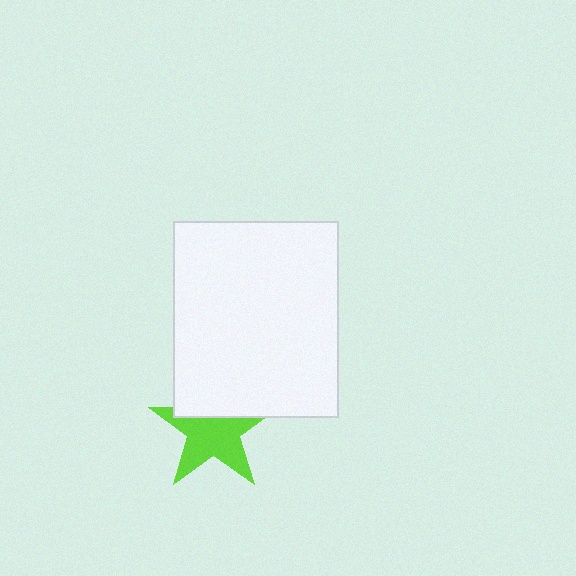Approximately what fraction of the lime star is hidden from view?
Roughly 33% of the lime star is hidden behind the white rectangle.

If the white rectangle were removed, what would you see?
You would see the complete lime star.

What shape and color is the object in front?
The object in front is a white rectangle.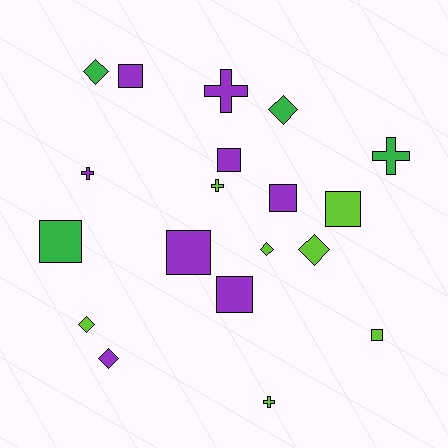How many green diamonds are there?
There are 2 green diamonds.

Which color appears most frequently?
Purple, with 8 objects.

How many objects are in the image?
There are 19 objects.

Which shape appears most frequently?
Square, with 8 objects.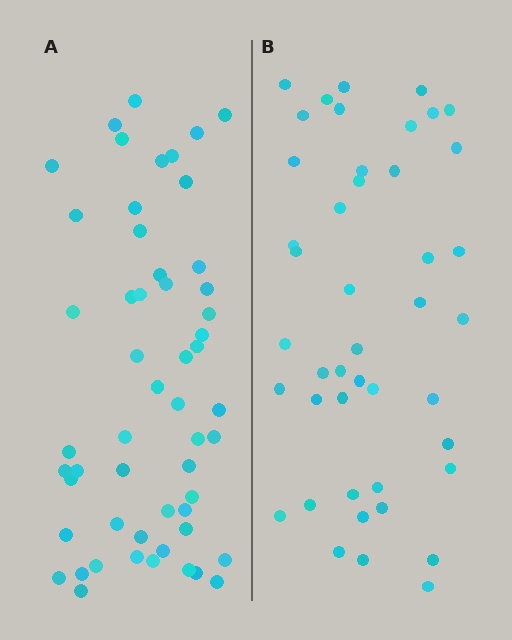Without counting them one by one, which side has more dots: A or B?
Region A (the left region) has more dots.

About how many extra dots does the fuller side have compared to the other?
Region A has roughly 10 or so more dots than region B.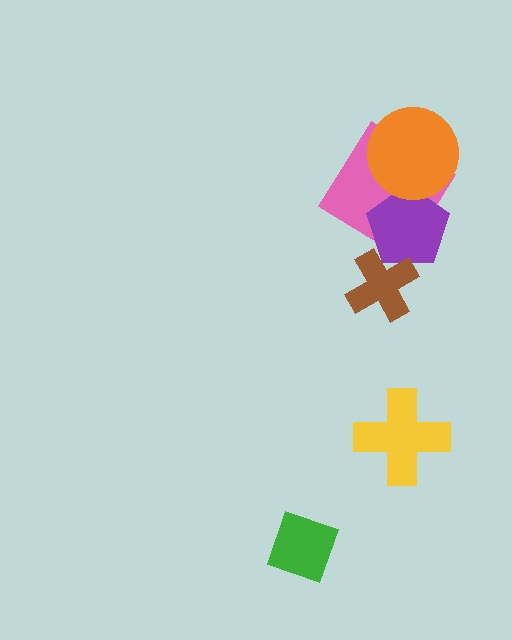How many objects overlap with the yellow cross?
0 objects overlap with the yellow cross.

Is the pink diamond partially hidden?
Yes, it is partially covered by another shape.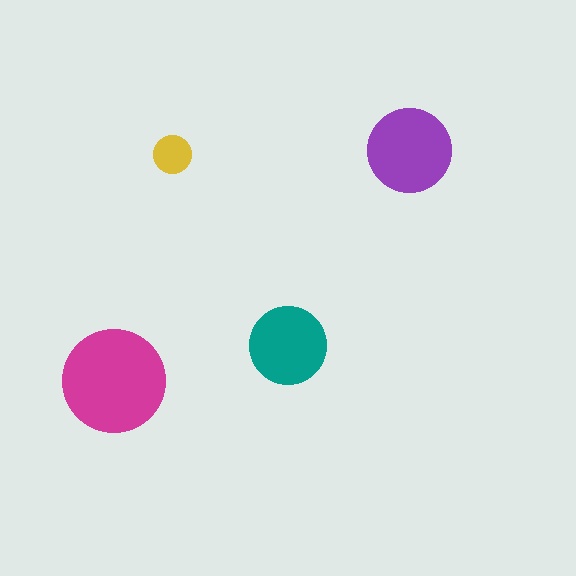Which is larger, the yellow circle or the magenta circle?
The magenta one.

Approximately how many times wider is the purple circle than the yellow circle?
About 2 times wider.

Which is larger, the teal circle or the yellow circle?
The teal one.